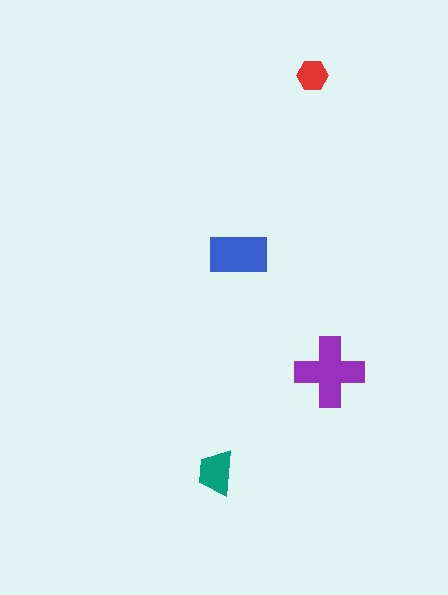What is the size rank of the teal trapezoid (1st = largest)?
3rd.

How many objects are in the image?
There are 4 objects in the image.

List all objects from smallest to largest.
The red hexagon, the teal trapezoid, the blue rectangle, the purple cross.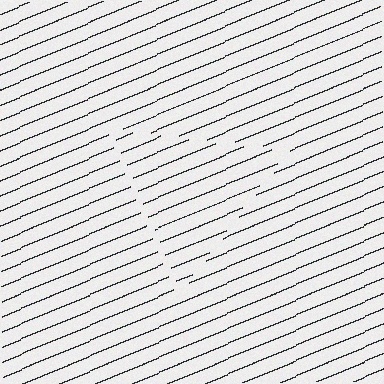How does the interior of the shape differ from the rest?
The interior of the shape contains the same grating, shifted by half a period — the contour is defined by the phase discontinuity where line-ends from the inner and outer gratings abut.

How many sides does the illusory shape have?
3 sides — the line-ends trace a triangle.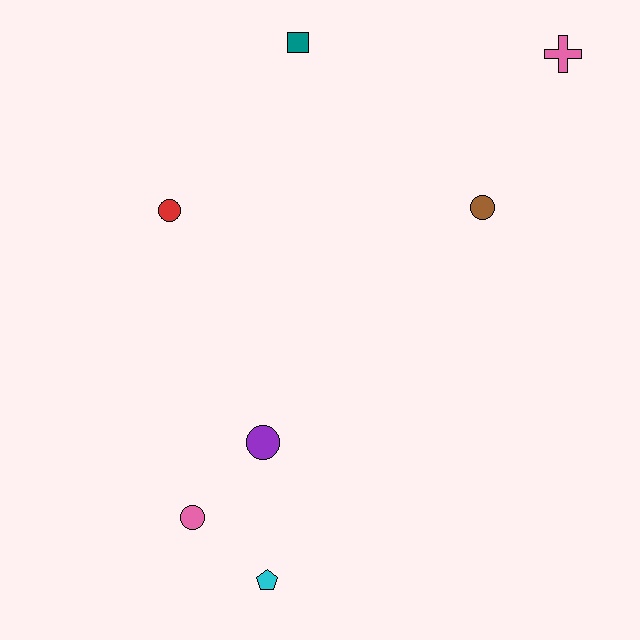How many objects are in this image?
There are 7 objects.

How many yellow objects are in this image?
There are no yellow objects.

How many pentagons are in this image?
There is 1 pentagon.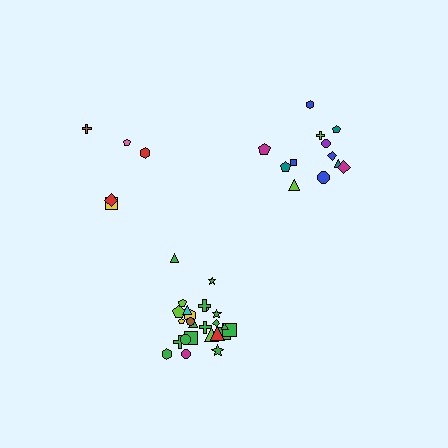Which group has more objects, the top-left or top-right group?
The top-right group.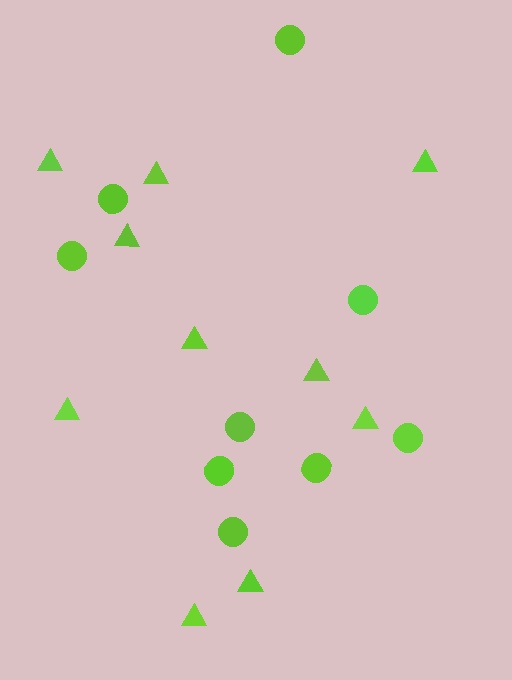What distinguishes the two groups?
There are 2 groups: one group of triangles (10) and one group of circles (9).